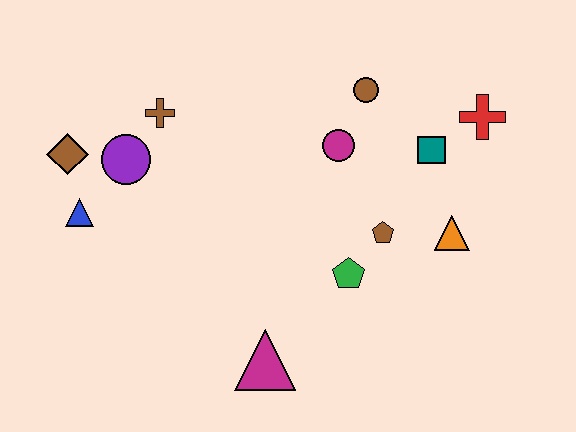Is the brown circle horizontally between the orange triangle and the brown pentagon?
No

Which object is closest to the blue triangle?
The brown diamond is closest to the blue triangle.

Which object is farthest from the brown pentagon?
The brown diamond is farthest from the brown pentagon.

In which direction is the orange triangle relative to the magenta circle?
The orange triangle is to the right of the magenta circle.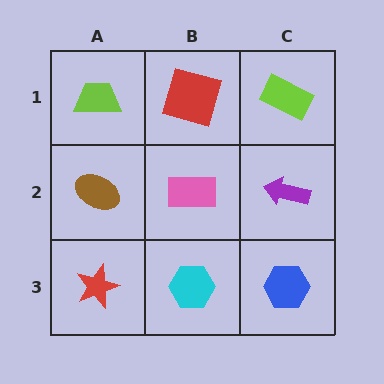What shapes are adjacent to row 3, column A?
A brown ellipse (row 2, column A), a cyan hexagon (row 3, column B).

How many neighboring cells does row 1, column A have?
2.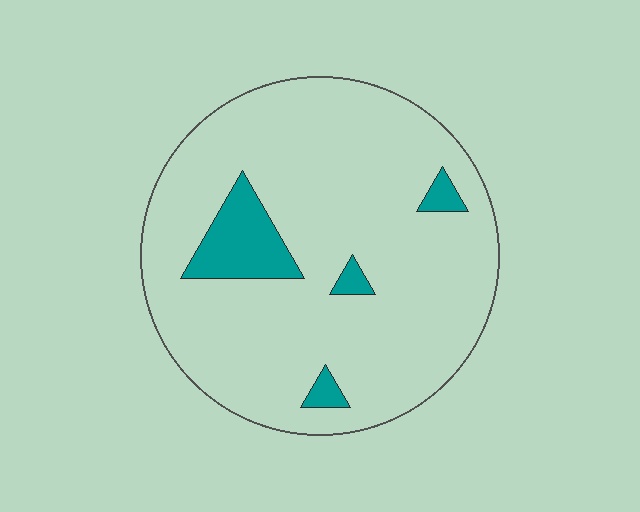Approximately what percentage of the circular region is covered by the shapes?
Approximately 10%.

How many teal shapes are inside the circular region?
4.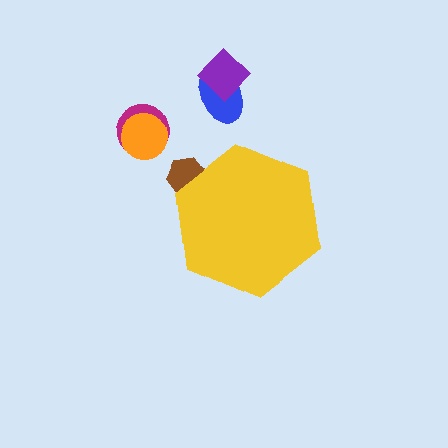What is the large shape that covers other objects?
A yellow hexagon.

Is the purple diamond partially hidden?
No, the purple diamond is fully visible.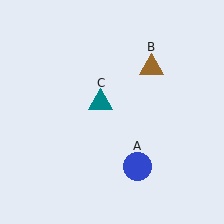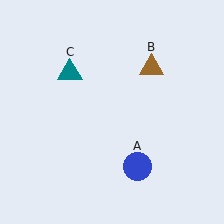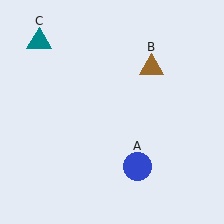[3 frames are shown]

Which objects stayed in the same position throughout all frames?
Blue circle (object A) and brown triangle (object B) remained stationary.